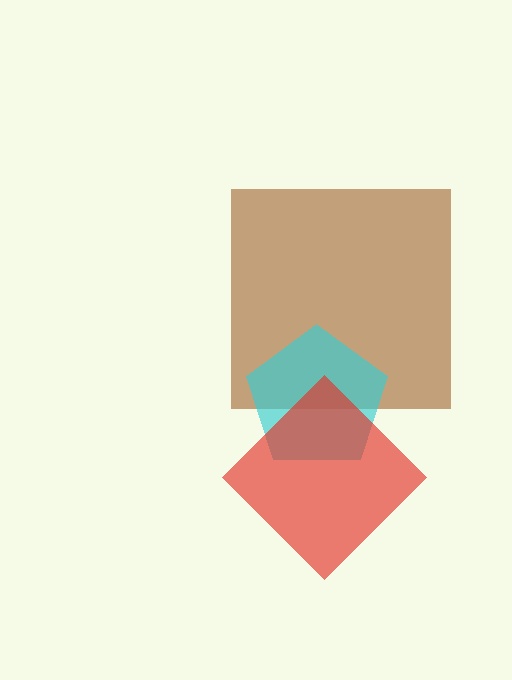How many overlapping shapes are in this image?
There are 3 overlapping shapes in the image.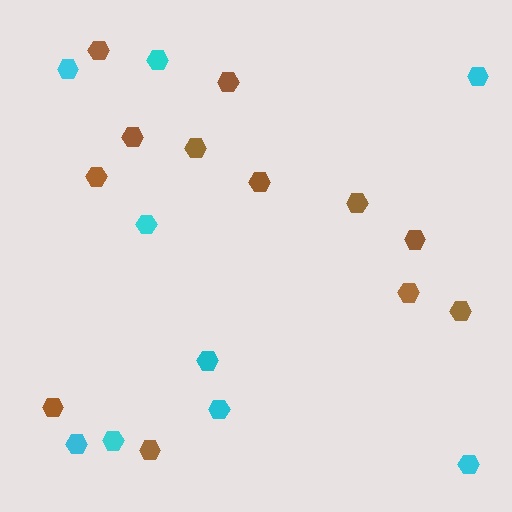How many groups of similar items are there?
There are 2 groups: one group of brown hexagons (12) and one group of cyan hexagons (9).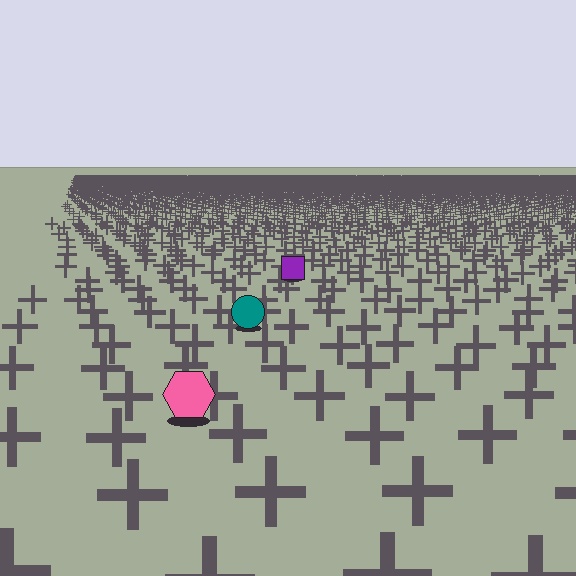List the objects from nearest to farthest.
From nearest to farthest: the pink hexagon, the teal circle, the purple square.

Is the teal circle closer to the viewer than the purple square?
Yes. The teal circle is closer — you can tell from the texture gradient: the ground texture is coarser near it.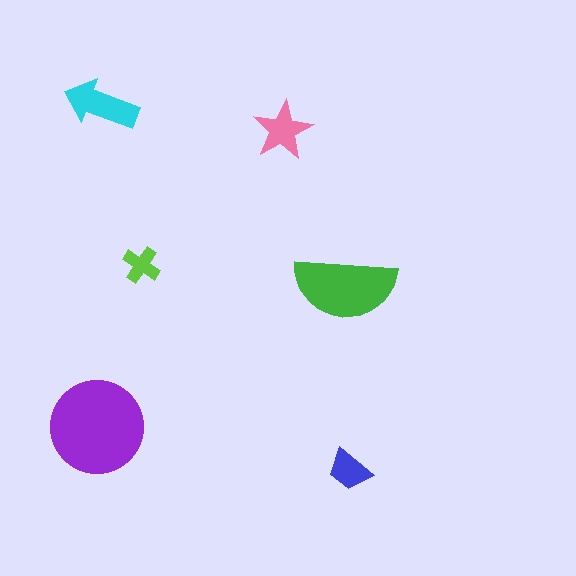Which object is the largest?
The purple circle.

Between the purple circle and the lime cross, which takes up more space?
The purple circle.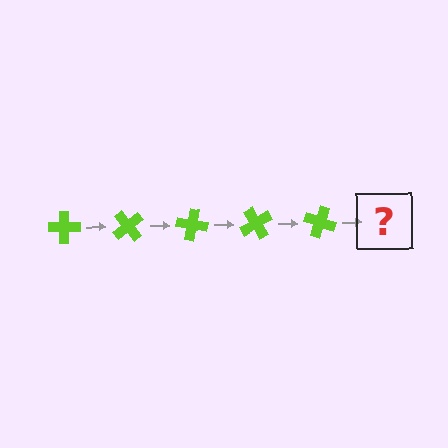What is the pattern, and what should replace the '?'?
The pattern is that the cross rotates 50 degrees each step. The '?' should be a lime cross rotated 250 degrees.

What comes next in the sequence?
The next element should be a lime cross rotated 250 degrees.